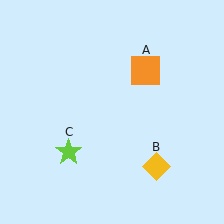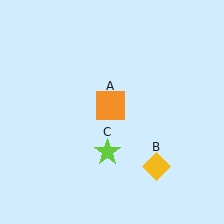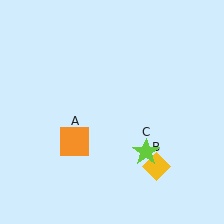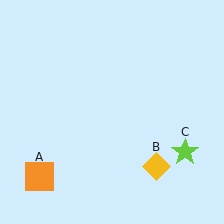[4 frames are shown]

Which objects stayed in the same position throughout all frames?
Yellow diamond (object B) remained stationary.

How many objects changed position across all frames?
2 objects changed position: orange square (object A), lime star (object C).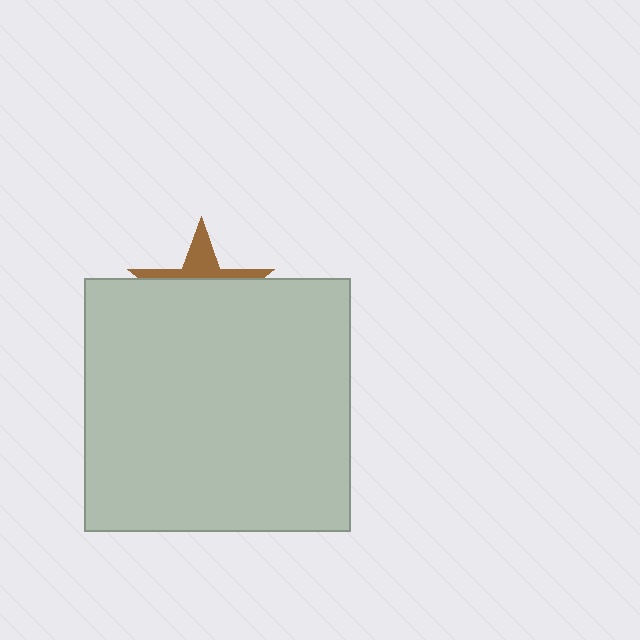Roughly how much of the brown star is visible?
A small part of it is visible (roughly 30%).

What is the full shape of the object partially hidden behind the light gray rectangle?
The partially hidden object is a brown star.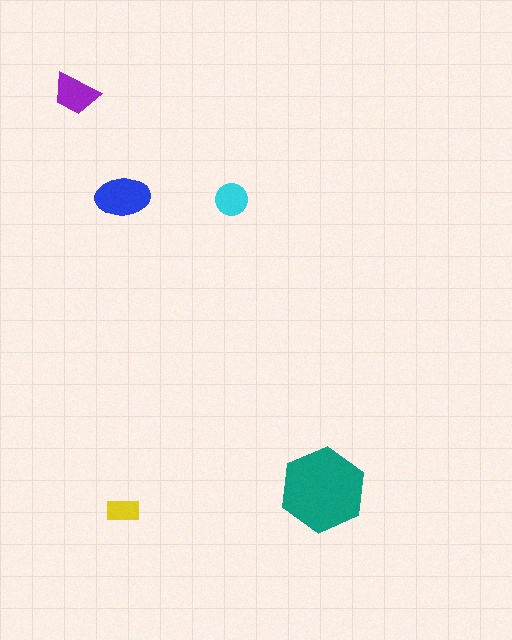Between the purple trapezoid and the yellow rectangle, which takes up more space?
The purple trapezoid.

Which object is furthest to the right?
The teal hexagon is rightmost.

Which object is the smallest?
The yellow rectangle.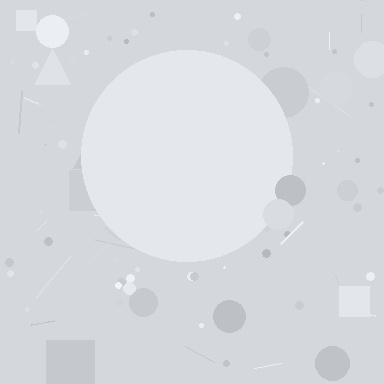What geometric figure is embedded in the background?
A circle is embedded in the background.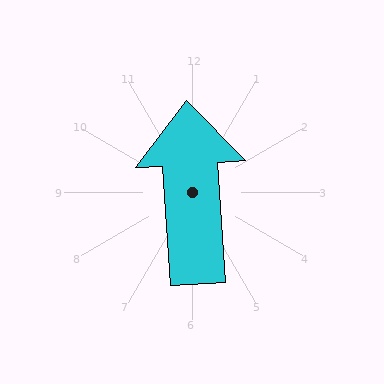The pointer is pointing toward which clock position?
Roughly 12 o'clock.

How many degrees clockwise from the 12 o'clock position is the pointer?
Approximately 356 degrees.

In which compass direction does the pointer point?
North.